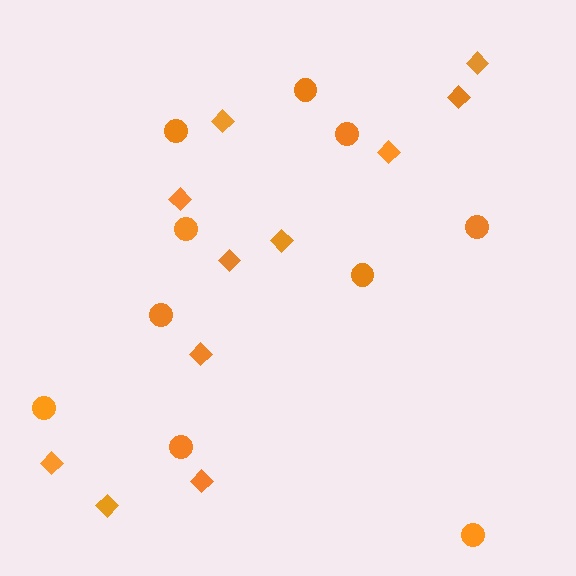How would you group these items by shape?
There are 2 groups: one group of diamonds (11) and one group of circles (10).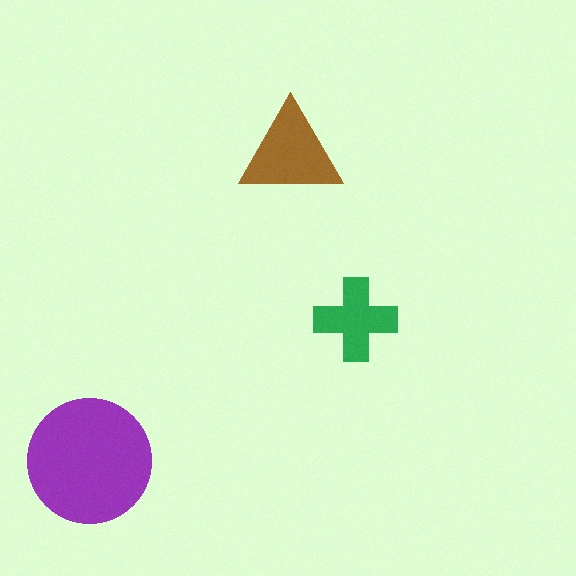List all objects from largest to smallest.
The purple circle, the brown triangle, the green cross.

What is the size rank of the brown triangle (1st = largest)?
2nd.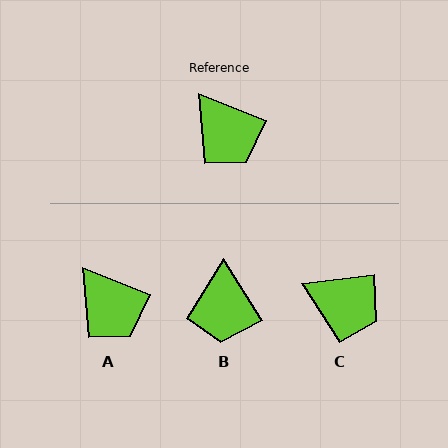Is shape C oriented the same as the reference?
No, it is off by about 28 degrees.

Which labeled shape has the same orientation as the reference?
A.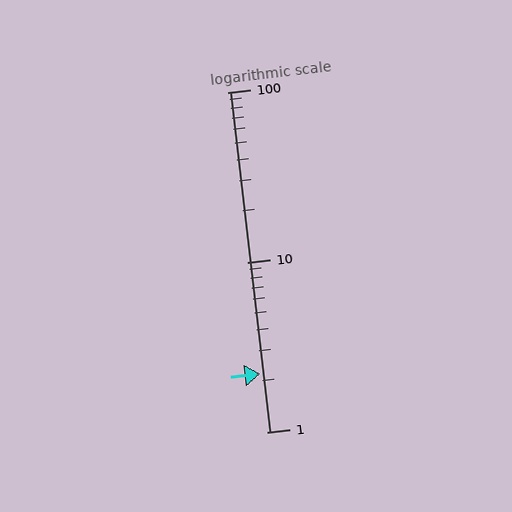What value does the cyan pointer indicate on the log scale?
The pointer indicates approximately 2.2.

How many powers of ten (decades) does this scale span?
The scale spans 2 decades, from 1 to 100.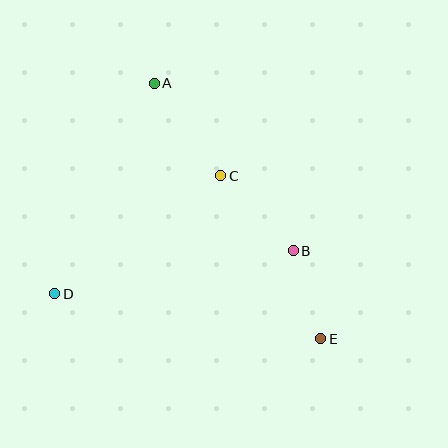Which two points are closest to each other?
Points B and E are closest to each other.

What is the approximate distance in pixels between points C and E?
The distance between C and E is approximately 191 pixels.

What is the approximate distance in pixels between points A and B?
The distance between A and B is approximately 217 pixels.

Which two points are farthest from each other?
Points A and E are farthest from each other.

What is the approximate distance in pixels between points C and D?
The distance between C and D is approximately 204 pixels.